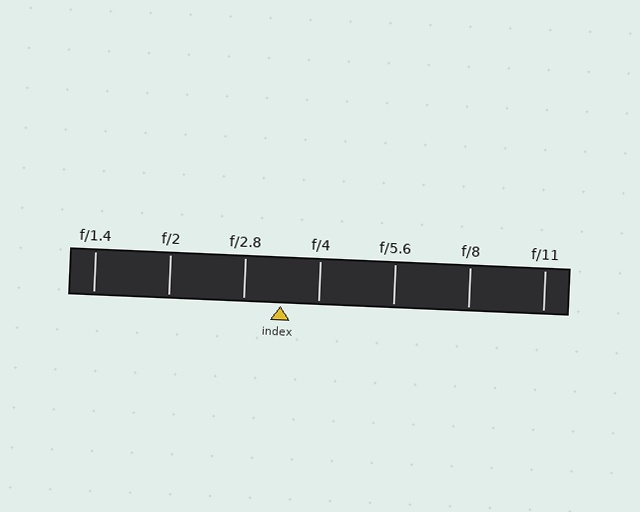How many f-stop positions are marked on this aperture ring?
There are 7 f-stop positions marked.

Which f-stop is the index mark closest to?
The index mark is closest to f/4.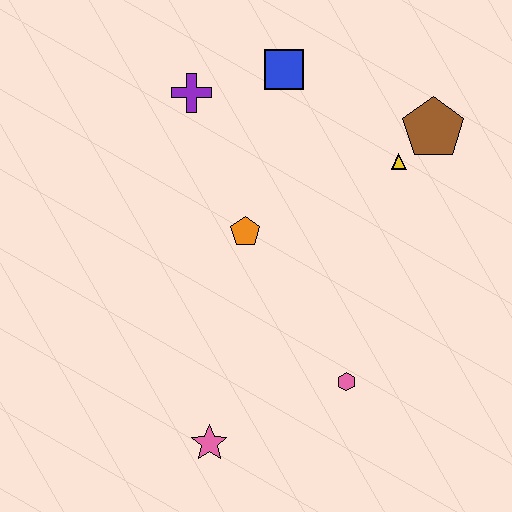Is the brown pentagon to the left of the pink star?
No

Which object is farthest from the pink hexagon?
The purple cross is farthest from the pink hexagon.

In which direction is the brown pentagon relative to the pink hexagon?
The brown pentagon is above the pink hexagon.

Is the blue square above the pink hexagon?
Yes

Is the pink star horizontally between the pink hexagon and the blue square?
No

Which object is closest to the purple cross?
The blue square is closest to the purple cross.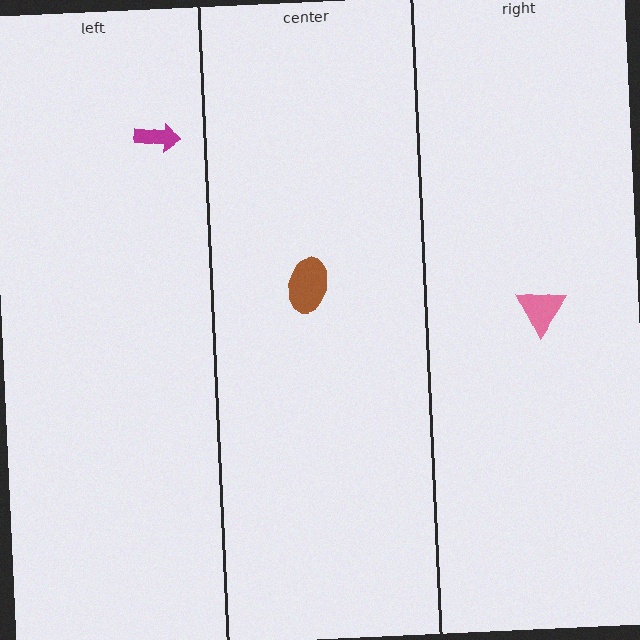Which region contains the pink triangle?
The right region.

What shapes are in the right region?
The pink triangle.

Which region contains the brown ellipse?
The center region.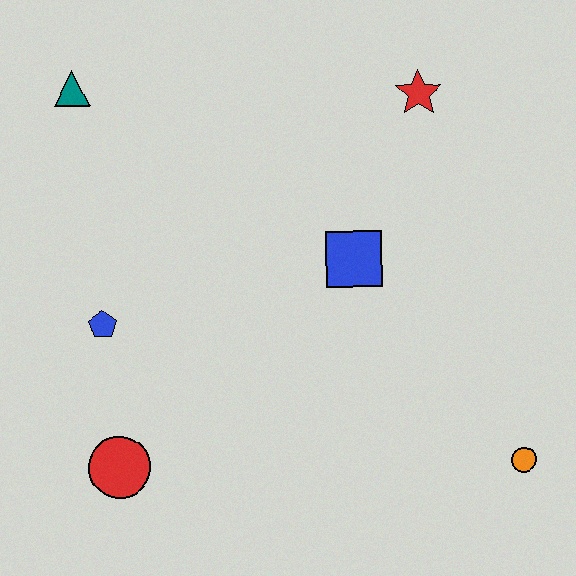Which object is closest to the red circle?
The blue pentagon is closest to the red circle.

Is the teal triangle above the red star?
Yes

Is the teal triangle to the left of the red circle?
Yes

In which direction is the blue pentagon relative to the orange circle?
The blue pentagon is to the left of the orange circle.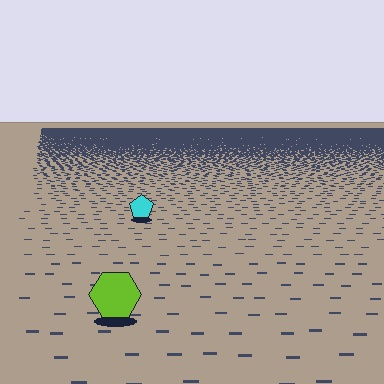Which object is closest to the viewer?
The lime hexagon is closest. The texture marks near it are larger and more spread out.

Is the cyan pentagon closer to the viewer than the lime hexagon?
No. The lime hexagon is closer — you can tell from the texture gradient: the ground texture is coarser near it.